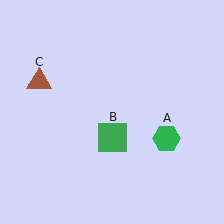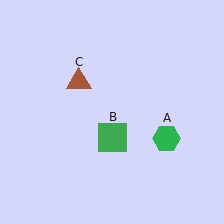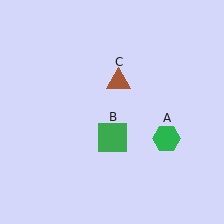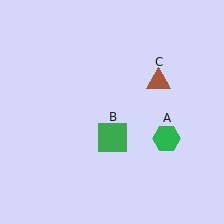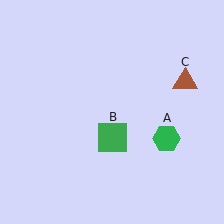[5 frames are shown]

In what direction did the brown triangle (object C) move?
The brown triangle (object C) moved right.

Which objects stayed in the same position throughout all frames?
Green hexagon (object A) and green square (object B) remained stationary.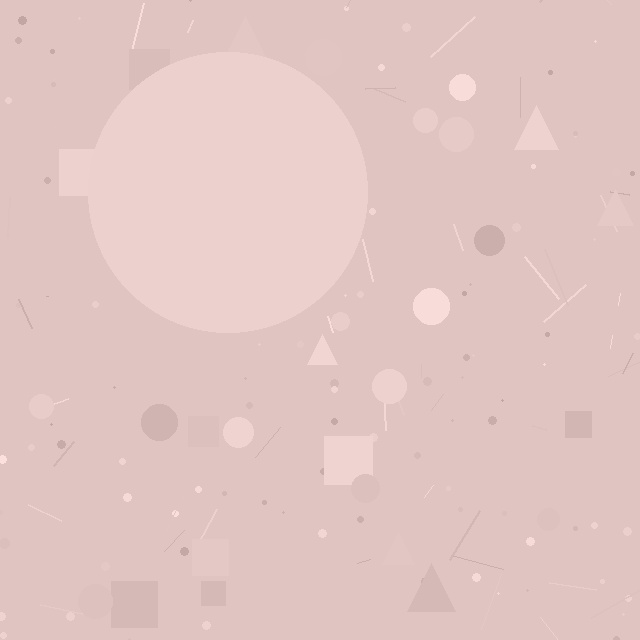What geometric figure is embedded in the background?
A circle is embedded in the background.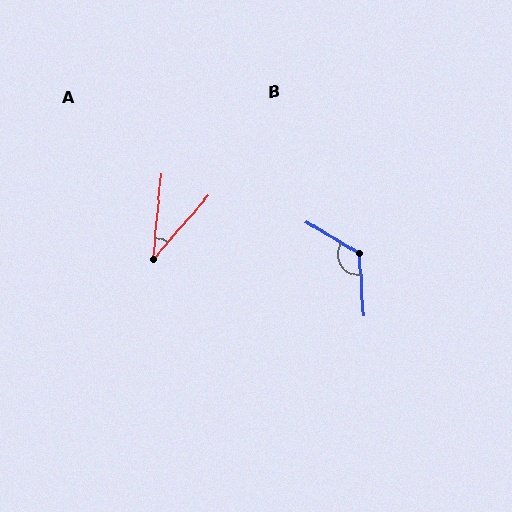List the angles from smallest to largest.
A (36°), B (125°).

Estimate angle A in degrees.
Approximately 36 degrees.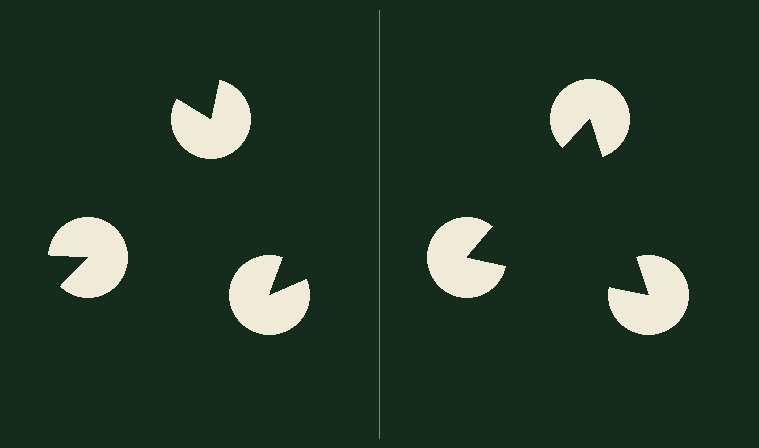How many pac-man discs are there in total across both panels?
6 — 3 on each side.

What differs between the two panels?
The pac-man discs are positioned identically on both sides; only the wedge orientations differ. On the right they align to a triangle; on the left they are misaligned.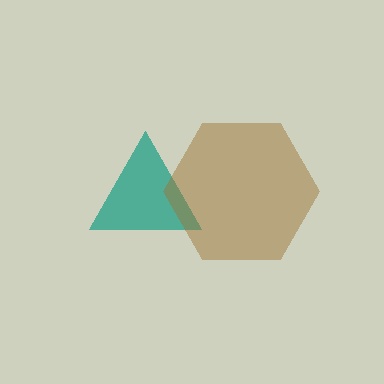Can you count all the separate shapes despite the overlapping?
Yes, there are 2 separate shapes.